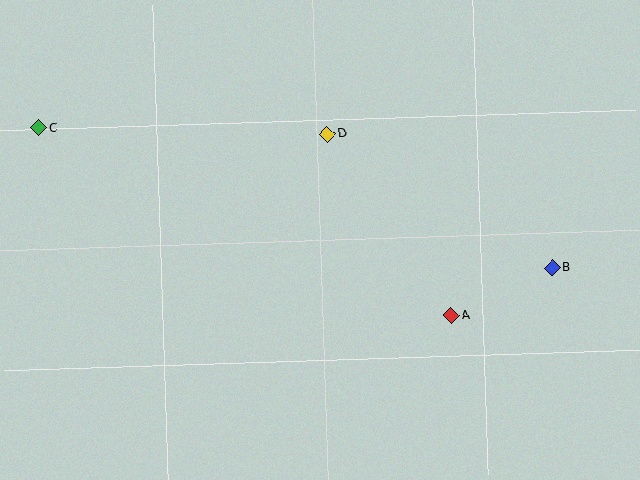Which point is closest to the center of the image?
Point D at (327, 134) is closest to the center.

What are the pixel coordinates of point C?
Point C is at (39, 128).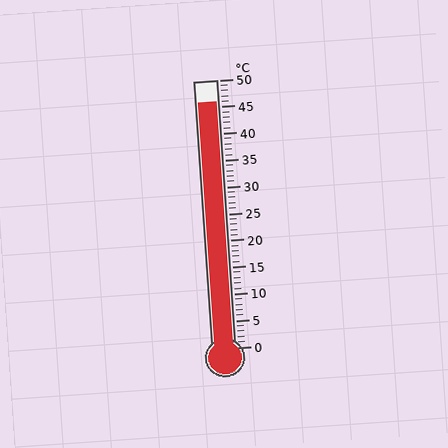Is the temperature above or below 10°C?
The temperature is above 10°C.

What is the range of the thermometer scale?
The thermometer scale ranges from 0°C to 50°C.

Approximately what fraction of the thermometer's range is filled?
The thermometer is filled to approximately 90% of its range.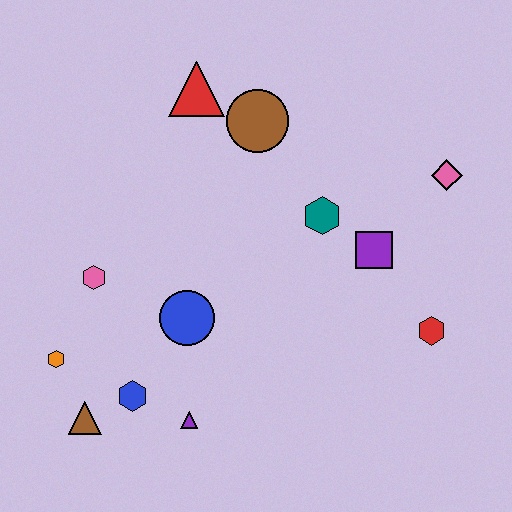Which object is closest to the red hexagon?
The purple square is closest to the red hexagon.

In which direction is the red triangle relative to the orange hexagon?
The red triangle is above the orange hexagon.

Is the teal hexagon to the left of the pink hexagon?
No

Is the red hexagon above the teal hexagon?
No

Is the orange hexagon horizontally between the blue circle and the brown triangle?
No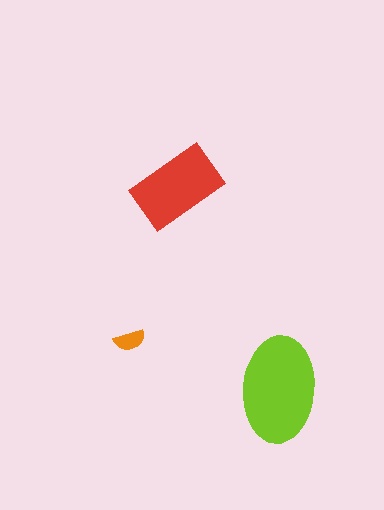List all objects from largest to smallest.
The lime ellipse, the red rectangle, the orange semicircle.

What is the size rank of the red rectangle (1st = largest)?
2nd.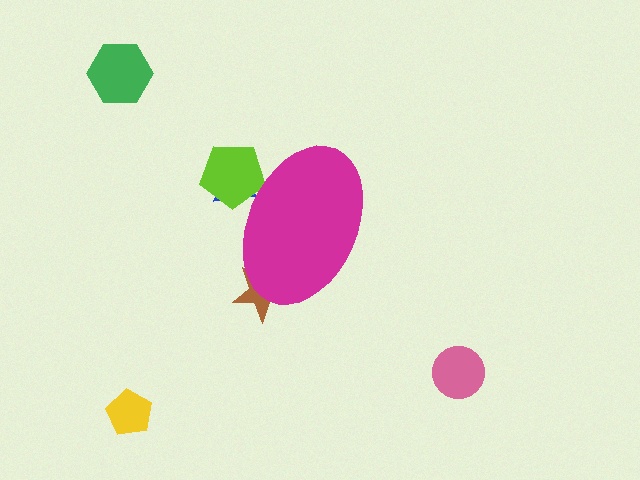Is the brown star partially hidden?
Yes, the brown star is partially hidden behind the magenta ellipse.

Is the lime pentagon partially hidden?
Yes, the lime pentagon is partially hidden behind the magenta ellipse.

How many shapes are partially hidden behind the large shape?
3 shapes are partially hidden.